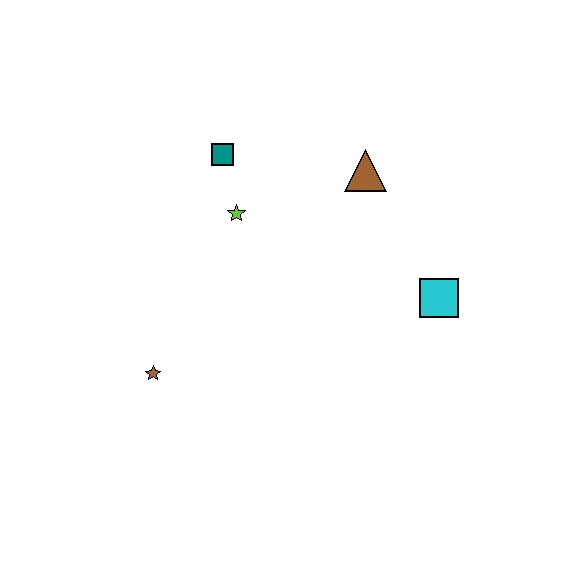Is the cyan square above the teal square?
No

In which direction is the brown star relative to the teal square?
The brown star is below the teal square.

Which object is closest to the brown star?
The lime star is closest to the brown star.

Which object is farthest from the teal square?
The cyan square is farthest from the teal square.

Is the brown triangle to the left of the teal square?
No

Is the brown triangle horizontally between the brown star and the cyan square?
Yes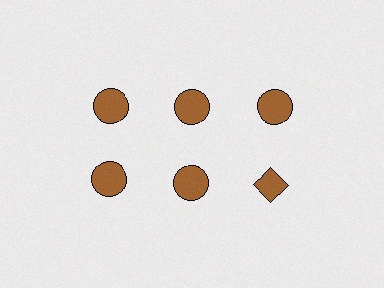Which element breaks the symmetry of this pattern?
The brown diamond in the second row, center column breaks the symmetry. All other shapes are brown circles.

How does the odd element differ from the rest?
It has a different shape: diamond instead of circle.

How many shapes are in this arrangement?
There are 6 shapes arranged in a grid pattern.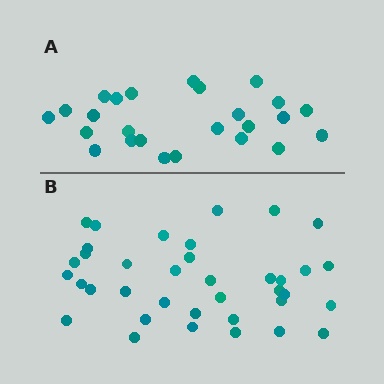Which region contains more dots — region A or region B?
Region B (the bottom region) has more dots.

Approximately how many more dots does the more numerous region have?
Region B has roughly 12 or so more dots than region A.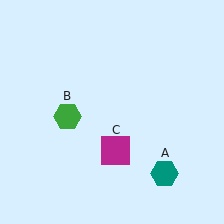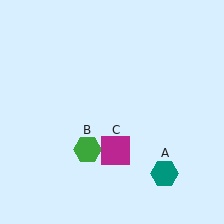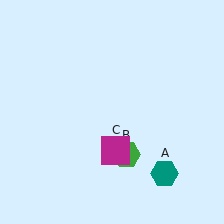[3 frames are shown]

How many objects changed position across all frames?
1 object changed position: green hexagon (object B).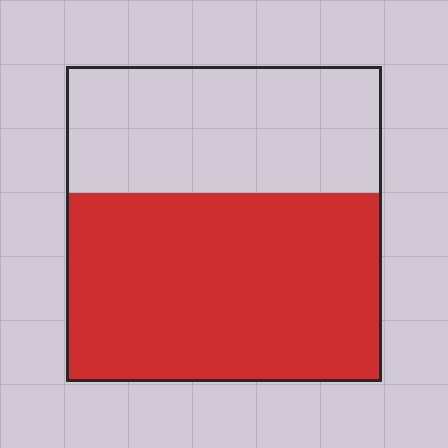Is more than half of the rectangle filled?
Yes.